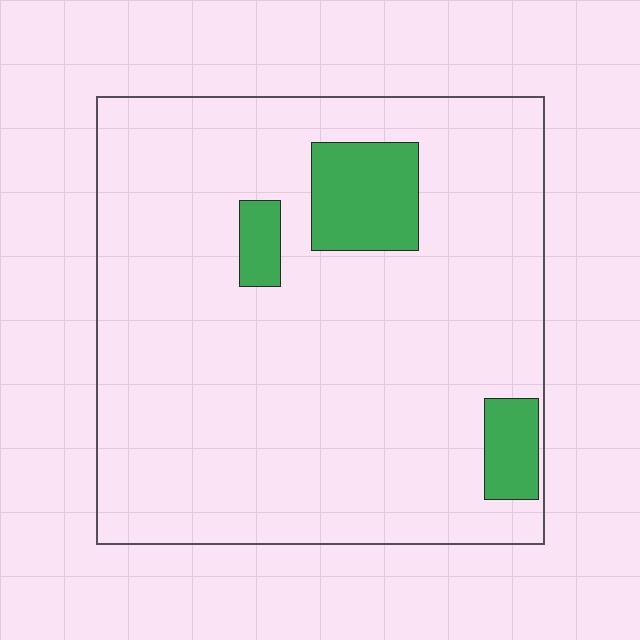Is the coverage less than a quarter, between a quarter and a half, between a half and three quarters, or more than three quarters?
Less than a quarter.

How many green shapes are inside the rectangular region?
3.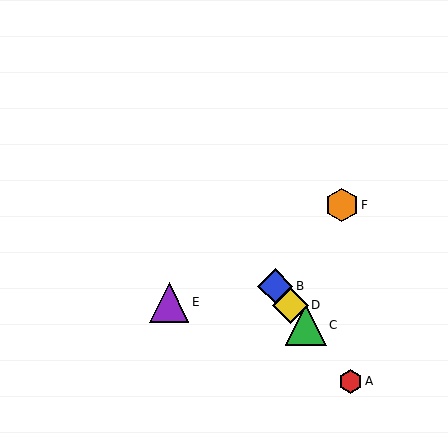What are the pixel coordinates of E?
Object E is at (169, 302).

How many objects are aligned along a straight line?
4 objects (A, B, C, D) are aligned along a straight line.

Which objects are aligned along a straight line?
Objects A, B, C, D are aligned along a straight line.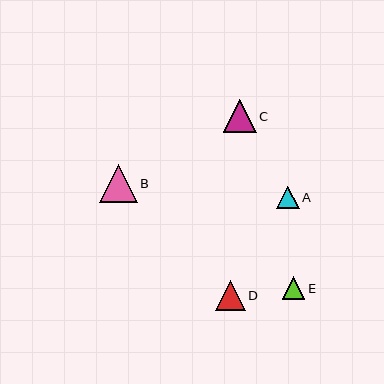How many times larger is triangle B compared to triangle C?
Triangle B is approximately 1.1 times the size of triangle C.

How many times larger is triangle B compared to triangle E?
Triangle B is approximately 1.7 times the size of triangle E.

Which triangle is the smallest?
Triangle A is the smallest with a size of approximately 22 pixels.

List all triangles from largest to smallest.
From largest to smallest: B, C, D, E, A.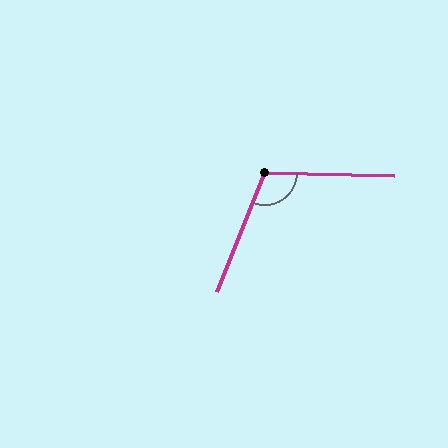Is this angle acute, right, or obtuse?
It is obtuse.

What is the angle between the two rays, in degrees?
Approximately 111 degrees.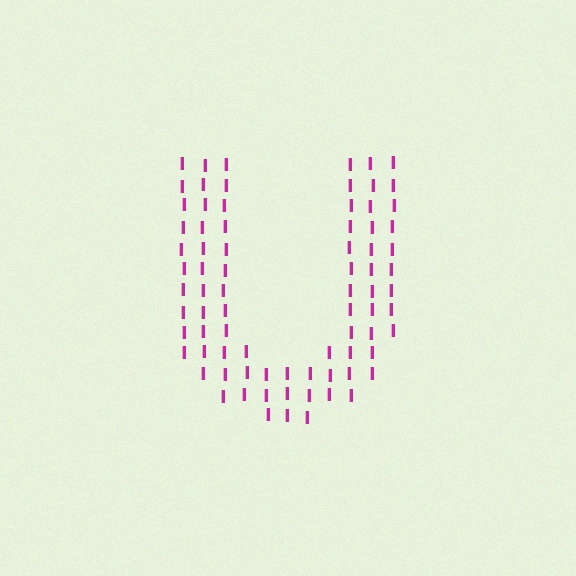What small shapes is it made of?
It is made of small letter I's.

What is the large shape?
The large shape is the letter U.